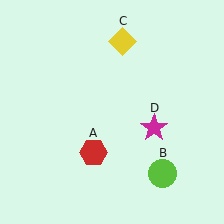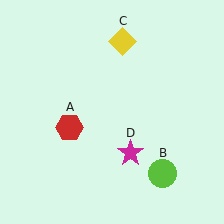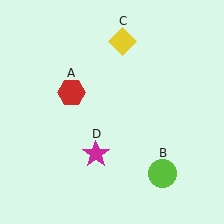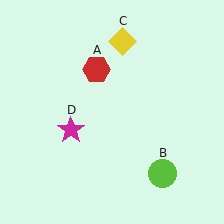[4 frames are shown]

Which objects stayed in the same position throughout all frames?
Lime circle (object B) and yellow diamond (object C) remained stationary.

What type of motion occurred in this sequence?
The red hexagon (object A), magenta star (object D) rotated clockwise around the center of the scene.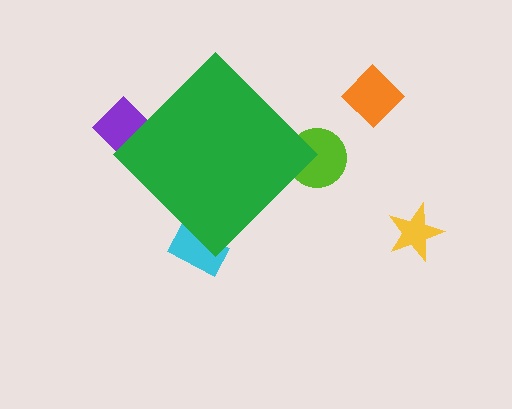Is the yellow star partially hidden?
No, the yellow star is fully visible.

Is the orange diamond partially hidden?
No, the orange diamond is fully visible.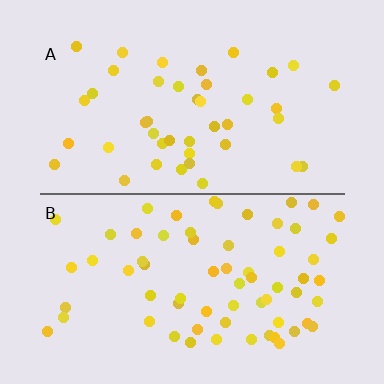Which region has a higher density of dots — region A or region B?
B (the bottom).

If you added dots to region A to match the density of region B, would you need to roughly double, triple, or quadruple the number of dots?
Approximately double.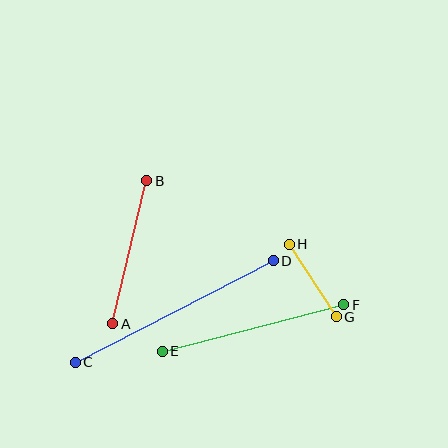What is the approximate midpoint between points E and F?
The midpoint is at approximately (253, 328) pixels.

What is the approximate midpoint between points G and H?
The midpoint is at approximately (312, 281) pixels.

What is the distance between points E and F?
The distance is approximately 187 pixels.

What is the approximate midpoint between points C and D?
The midpoint is at approximately (174, 311) pixels.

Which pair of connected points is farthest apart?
Points C and D are farthest apart.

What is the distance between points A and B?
The distance is approximately 147 pixels.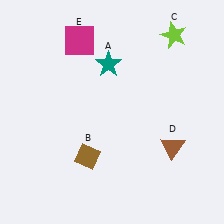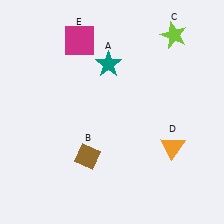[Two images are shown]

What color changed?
The triangle (D) changed from brown in Image 1 to orange in Image 2.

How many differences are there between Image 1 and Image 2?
There is 1 difference between the two images.